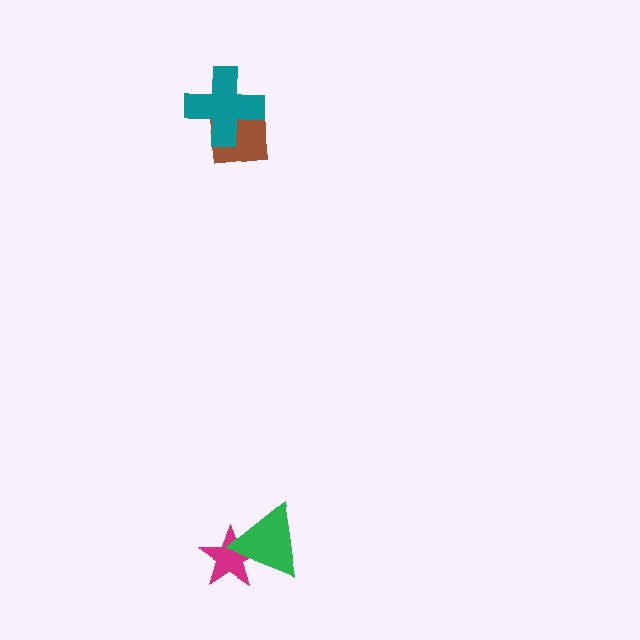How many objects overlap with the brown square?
1 object overlaps with the brown square.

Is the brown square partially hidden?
Yes, it is partially covered by another shape.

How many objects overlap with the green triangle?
1 object overlaps with the green triangle.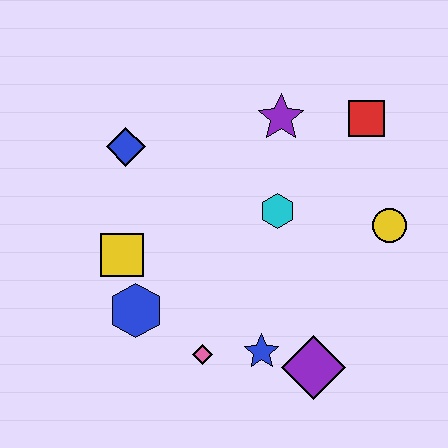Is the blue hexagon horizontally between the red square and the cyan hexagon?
No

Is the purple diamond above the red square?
No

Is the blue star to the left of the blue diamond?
No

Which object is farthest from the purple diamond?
The blue diamond is farthest from the purple diamond.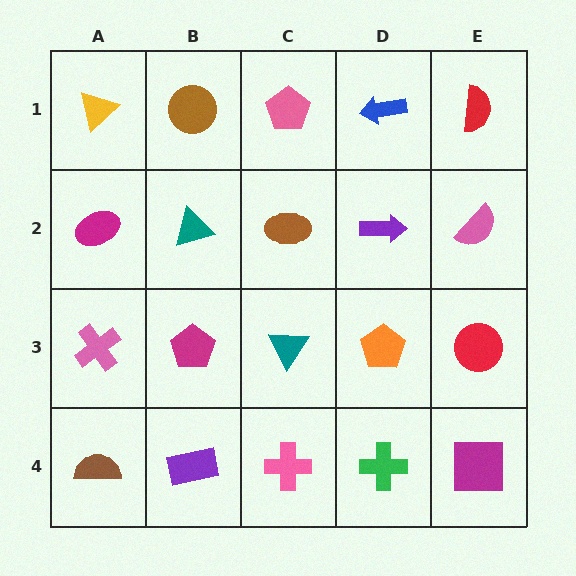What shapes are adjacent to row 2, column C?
A pink pentagon (row 1, column C), a teal triangle (row 3, column C), a teal triangle (row 2, column B), a purple arrow (row 2, column D).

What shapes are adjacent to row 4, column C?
A teal triangle (row 3, column C), a purple rectangle (row 4, column B), a green cross (row 4, column D).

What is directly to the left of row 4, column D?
A pink cross.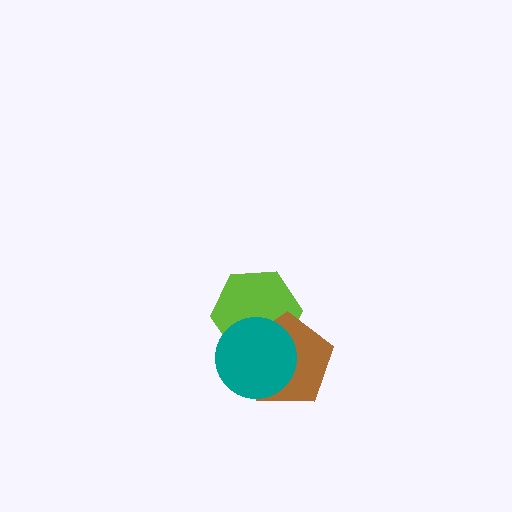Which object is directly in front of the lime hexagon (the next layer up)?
The brown pentagon is directly in front of the lime hexagon.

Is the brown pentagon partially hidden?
Yes, it is partially covered by another shape.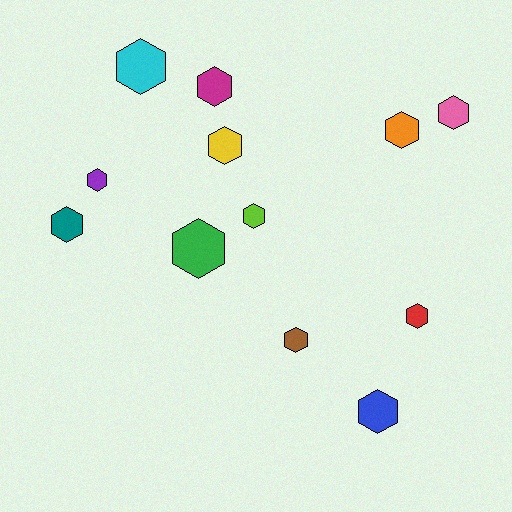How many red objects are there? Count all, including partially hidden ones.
There is 1 red object.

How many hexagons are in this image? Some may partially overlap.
There are 12 hexagons.